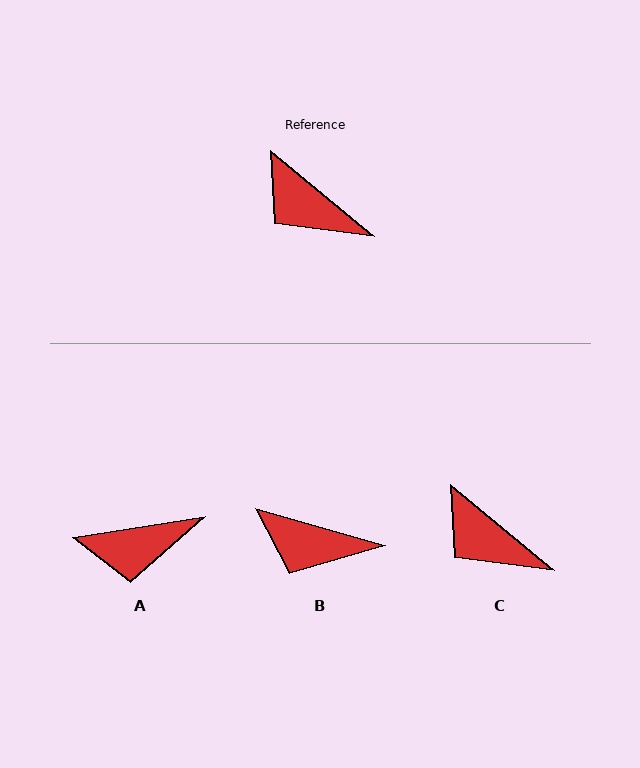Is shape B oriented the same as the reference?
No, it is off by about 24 degrees.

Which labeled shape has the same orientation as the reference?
C.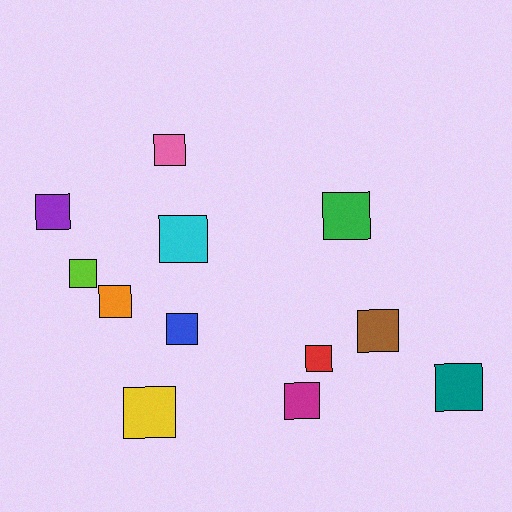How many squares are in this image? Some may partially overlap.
There are 12 squares.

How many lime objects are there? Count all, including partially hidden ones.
There is 1 lime object.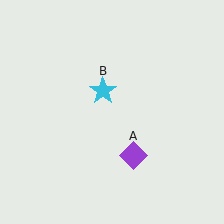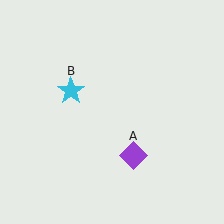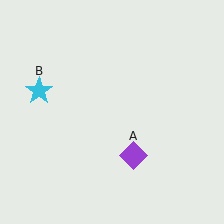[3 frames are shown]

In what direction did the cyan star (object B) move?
The cyan star (object B) moved left.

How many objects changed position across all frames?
1 object changed position: cyan star (object B).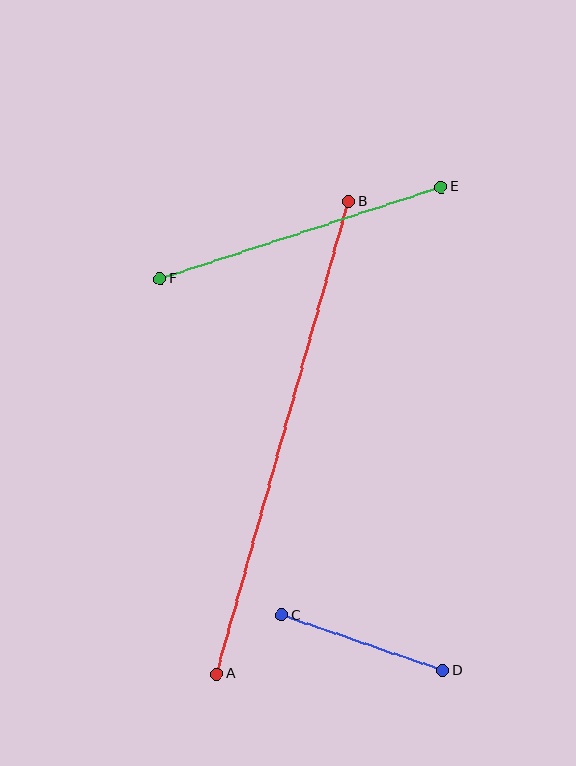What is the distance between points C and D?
The distance is approximately 171 pixels.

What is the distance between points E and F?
The distance is approximately 296 pixels.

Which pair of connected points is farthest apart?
Points A and B are farthest apart.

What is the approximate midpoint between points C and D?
The midpoint is at approximately (362, 643) pixels.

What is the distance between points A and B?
The distance is approximately 490 pixels.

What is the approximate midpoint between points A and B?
The midpoint is at approximately (283, 438) pixels.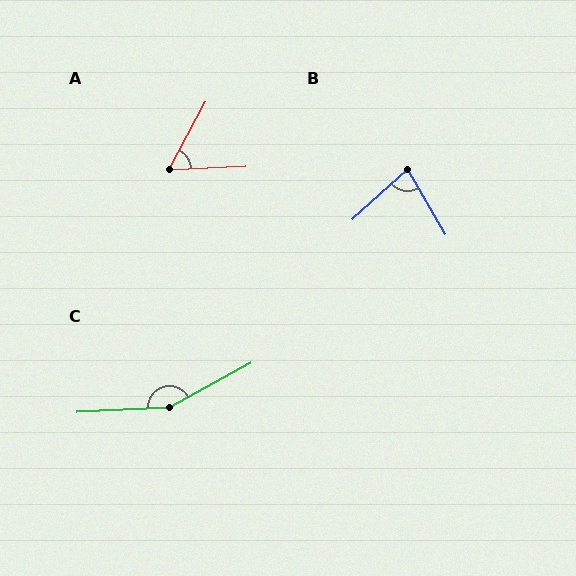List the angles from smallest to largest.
A (60°), B (78°), C (154°).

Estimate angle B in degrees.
Approximately 78 degrees.